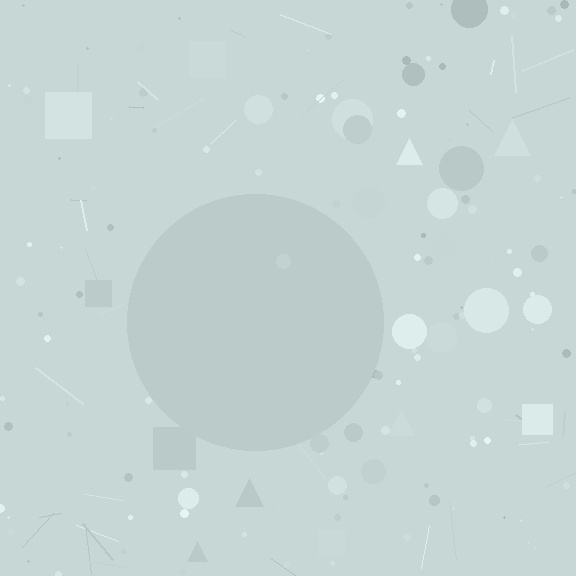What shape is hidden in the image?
A circle is hidden in the image.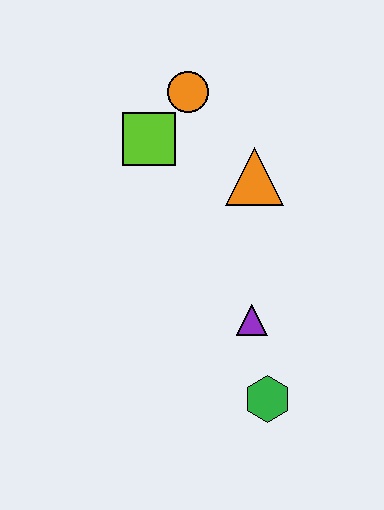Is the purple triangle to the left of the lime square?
No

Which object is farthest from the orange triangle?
The green hexagon is farthest from the orange triangle.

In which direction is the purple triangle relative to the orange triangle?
The purple triangle is below the orange triangle.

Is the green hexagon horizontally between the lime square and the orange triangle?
No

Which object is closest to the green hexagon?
The purple triangle is closest to the green hexagon.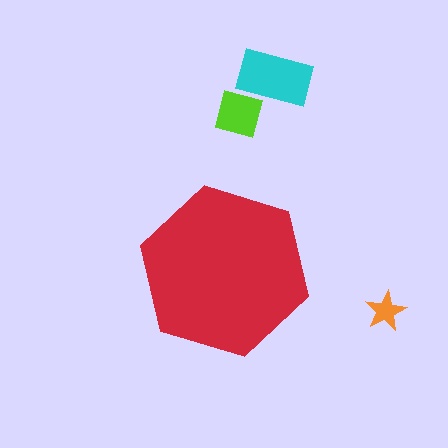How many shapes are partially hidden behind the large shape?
0 shapes are partially hidden.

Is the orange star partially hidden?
No, the orange star is fully visible.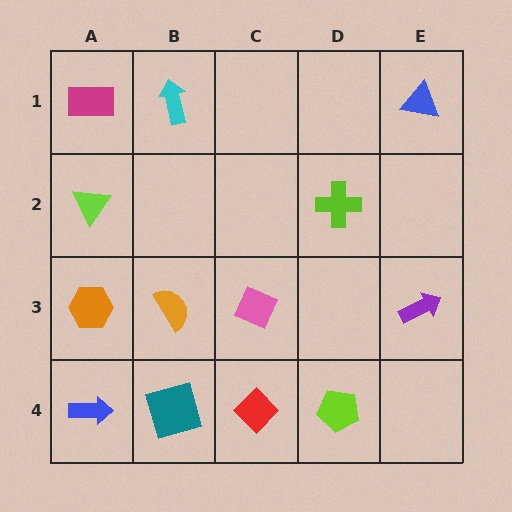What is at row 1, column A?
A magenta rectangle.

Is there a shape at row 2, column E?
No, that cell is empty.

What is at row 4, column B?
A teal square.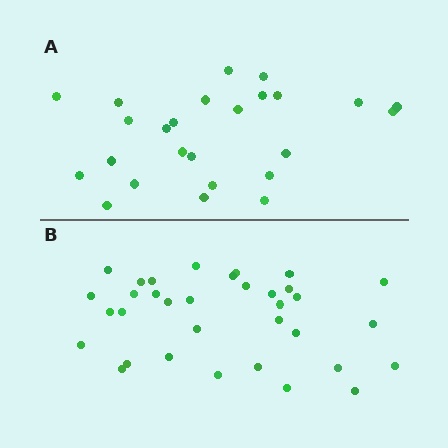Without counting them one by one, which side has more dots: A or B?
Region B (the bottom region) has more dots.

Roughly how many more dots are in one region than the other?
Region B has roughly 8 or so more dots than region A.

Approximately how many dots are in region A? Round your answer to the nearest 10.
About 20 dots. (The exact count is 25, which rounds to 20.)